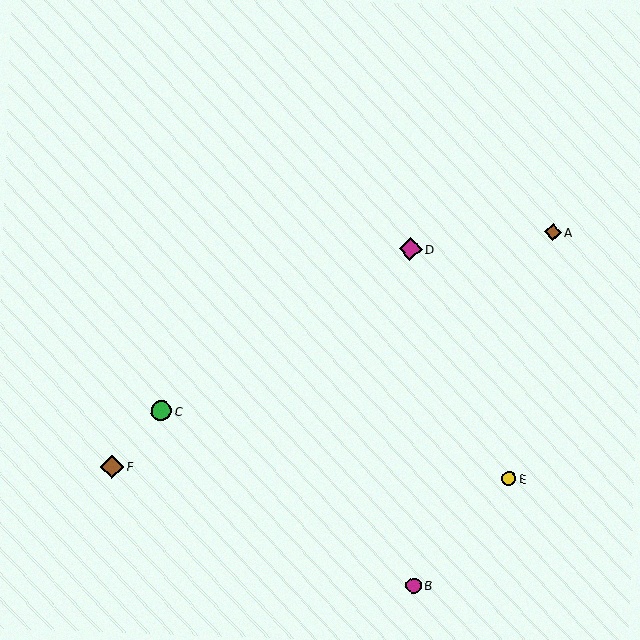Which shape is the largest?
The magenta diamond (labeled D) is the largest.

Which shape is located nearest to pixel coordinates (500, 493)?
The yellow circle (labeled E) at (509, 479) is nearest to that location.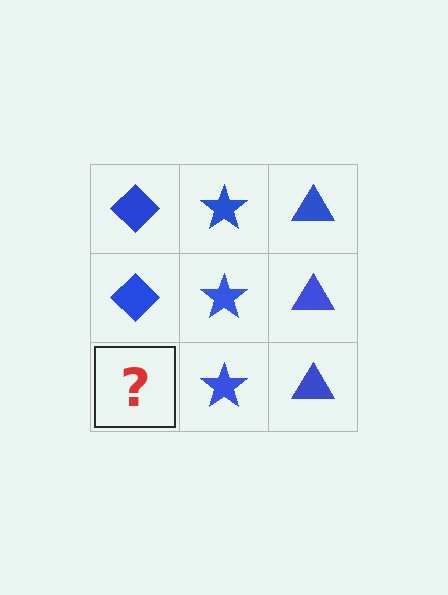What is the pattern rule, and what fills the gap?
The rule is that each column has a consistent shape. The gap should be filled with a blue diamond.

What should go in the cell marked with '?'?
The missing cell should contain a blue diamond.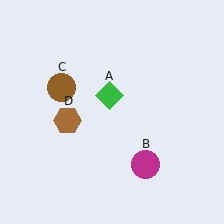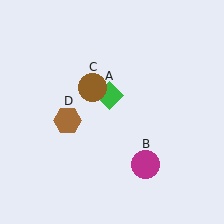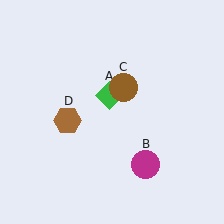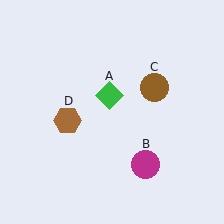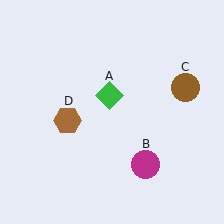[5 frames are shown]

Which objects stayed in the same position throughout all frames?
Green diamond (object A) and magenta circle (object B) and brown hexagon (object D) remained stationary.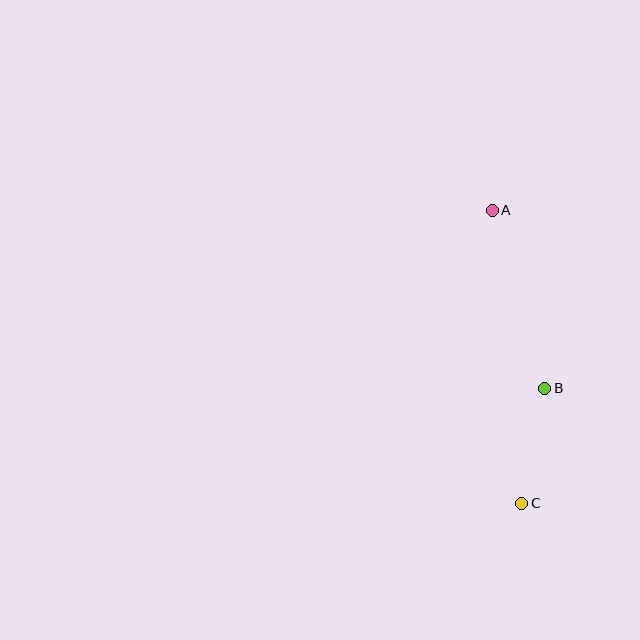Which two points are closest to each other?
Points B and C are closest to each other.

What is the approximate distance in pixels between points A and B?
The distance between A and B is approximately 185 pixels.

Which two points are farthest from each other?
Points A and C are farthest from each other.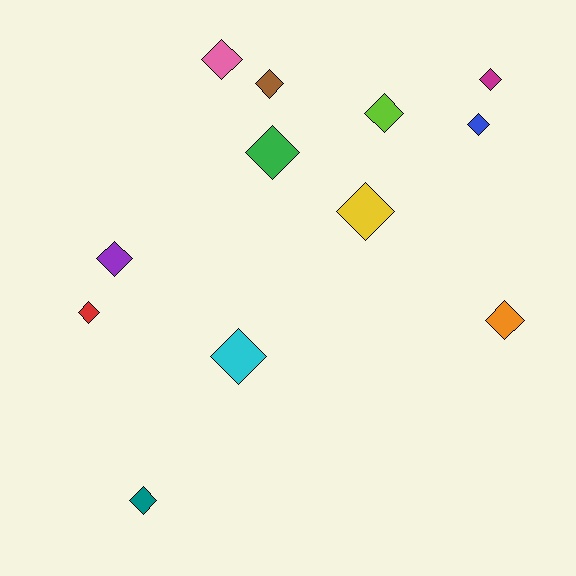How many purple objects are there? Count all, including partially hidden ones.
There is 1 purple object.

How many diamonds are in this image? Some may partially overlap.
There are 12 diamonds.